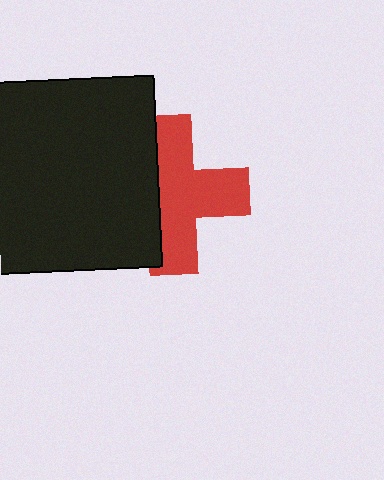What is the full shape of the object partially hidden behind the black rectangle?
The partially hidden object is a red cross.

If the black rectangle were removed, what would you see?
You would see the complete red cross.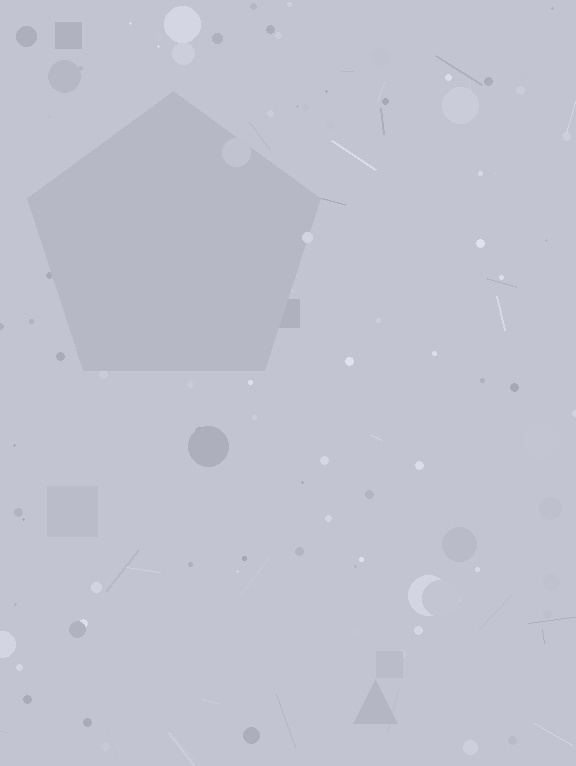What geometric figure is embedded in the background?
A pentagon is embedded in the background.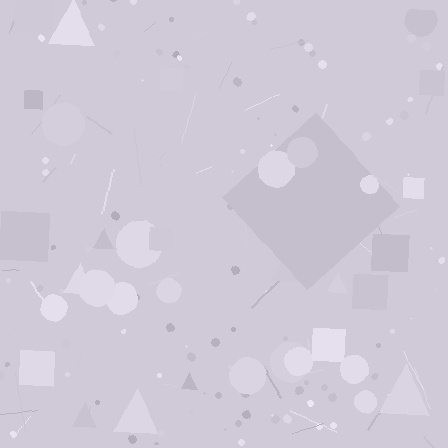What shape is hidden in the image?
A diamond is hidden in the image.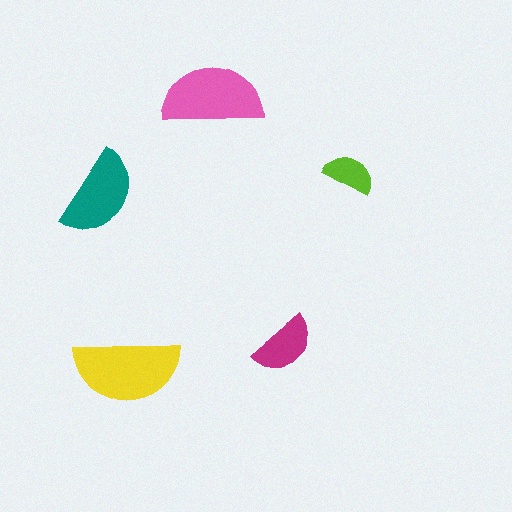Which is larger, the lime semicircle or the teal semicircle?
The teal one.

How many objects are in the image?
There are 5 objects in the image.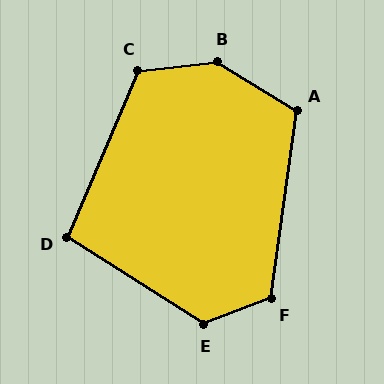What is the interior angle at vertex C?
Approximately 120 degrees (obtuse).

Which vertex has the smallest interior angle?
D, at approximately 99 degrees.